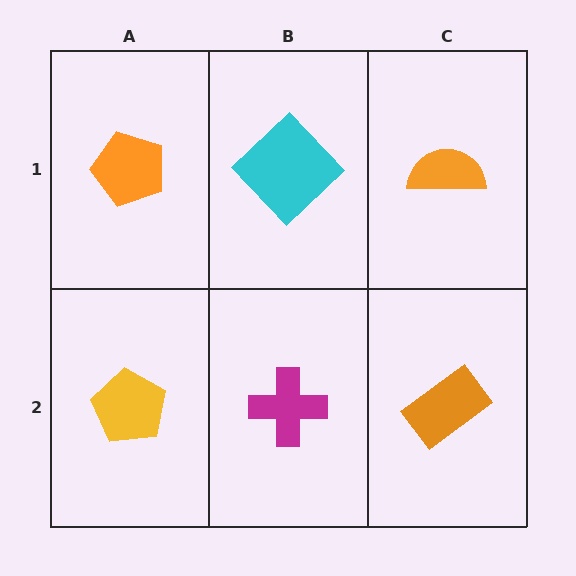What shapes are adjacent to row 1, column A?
A yellow pentagon (row 2, column A), a cyan diamond (row 1, column B).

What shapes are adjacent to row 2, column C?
An orange semicircle (row 1, column C), a magenta cross (row 2, column B).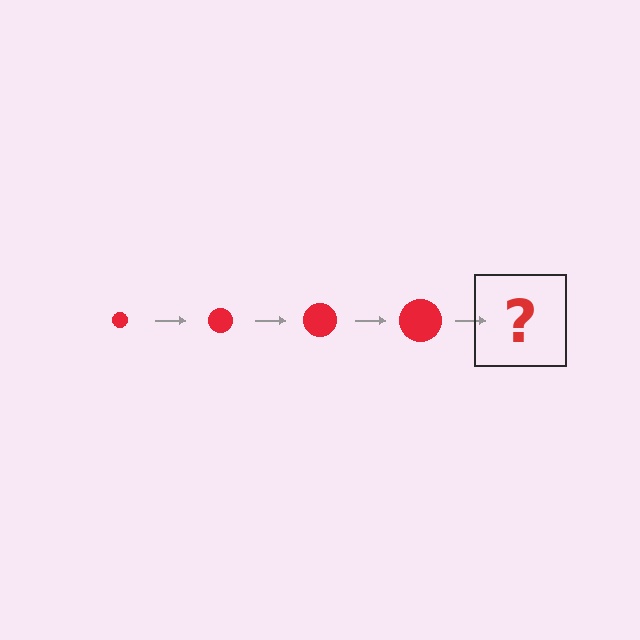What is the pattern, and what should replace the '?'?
The pattern is that the circle gets progressively larger each step. The '?' should be a red circle, larger than the previous one.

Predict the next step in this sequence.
The next step is a red circle, larger than the previous one.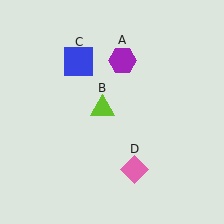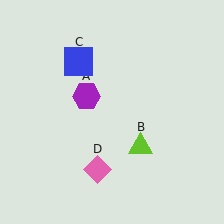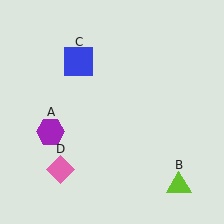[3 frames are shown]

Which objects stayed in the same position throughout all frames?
Blue square (object C) remained stationary.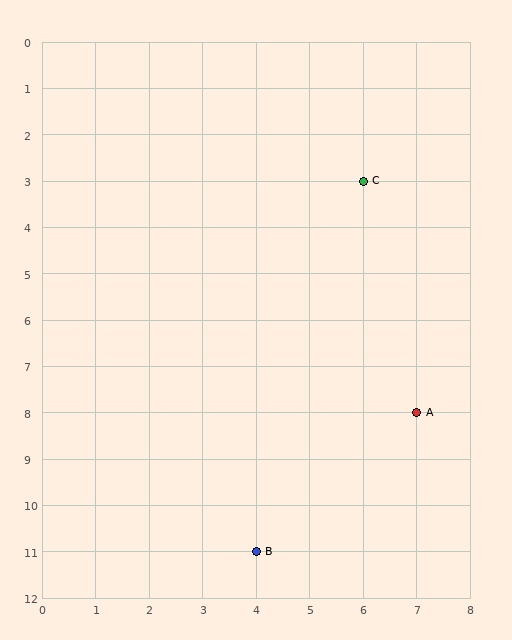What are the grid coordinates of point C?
Point C is at grid coordinates (6, 3).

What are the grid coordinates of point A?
Point A is at grid coordinates (7, 8).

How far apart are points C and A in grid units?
Points C and A are 1 column and 5 rows apart (about 5.1 grid units diagonally).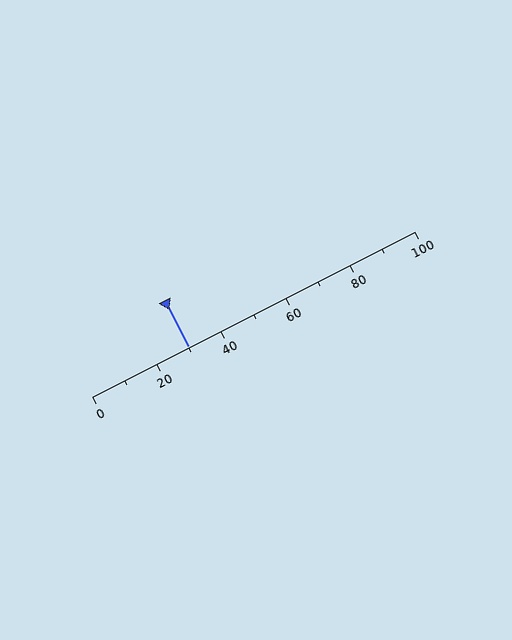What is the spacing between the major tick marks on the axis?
The major ticks are spaced 20 apart.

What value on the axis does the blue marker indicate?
The marker indicates approximately 30.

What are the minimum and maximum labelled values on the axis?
The axis runs from 0 to 100.